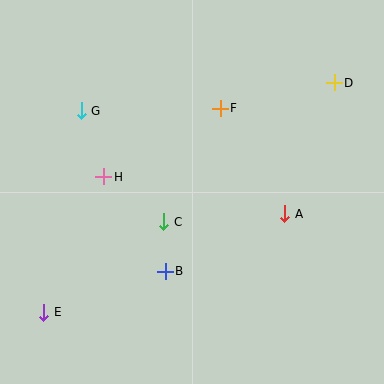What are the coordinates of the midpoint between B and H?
The midpoint between B and H is at (134, 224).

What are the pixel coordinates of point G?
Point G is at (81, 111).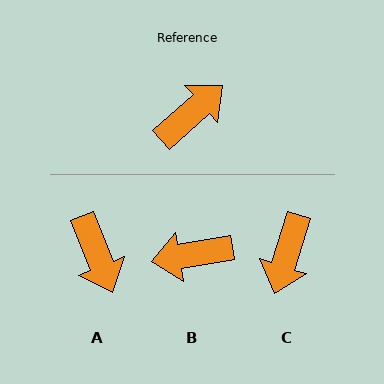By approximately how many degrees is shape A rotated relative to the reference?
Approximately 110 degrees clockwise.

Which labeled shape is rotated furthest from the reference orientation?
C, about 149 degrees away.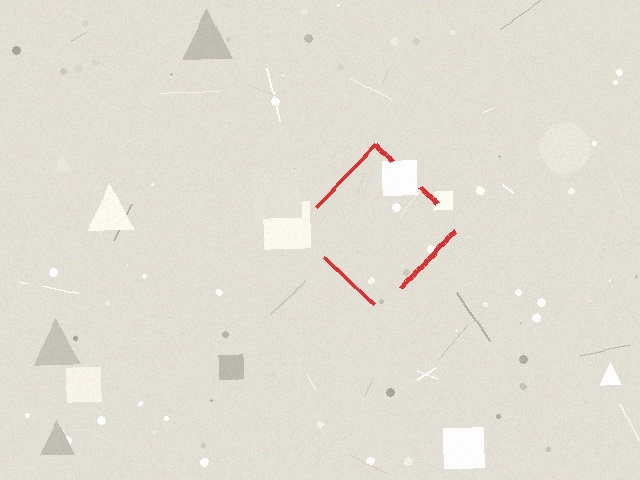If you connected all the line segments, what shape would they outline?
They would outline a diamond.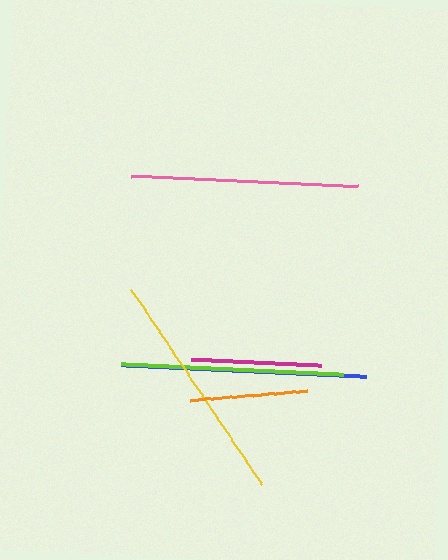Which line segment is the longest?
The blue line is the longest at approximately 244 pixels.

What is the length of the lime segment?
The lime segment is approximately 221 pixels long.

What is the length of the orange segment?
The orange segment is approximately 118 pixels long.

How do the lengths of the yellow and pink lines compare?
The yellow and pink lines are approximately the same length.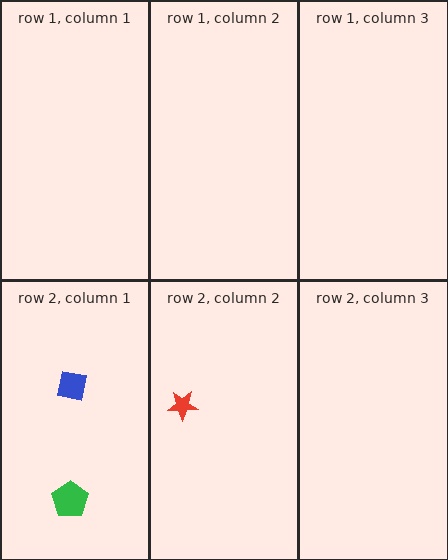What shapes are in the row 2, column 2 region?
The red star.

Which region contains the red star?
The row 2, column 2 region.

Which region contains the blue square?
The row 2, column 1 region.